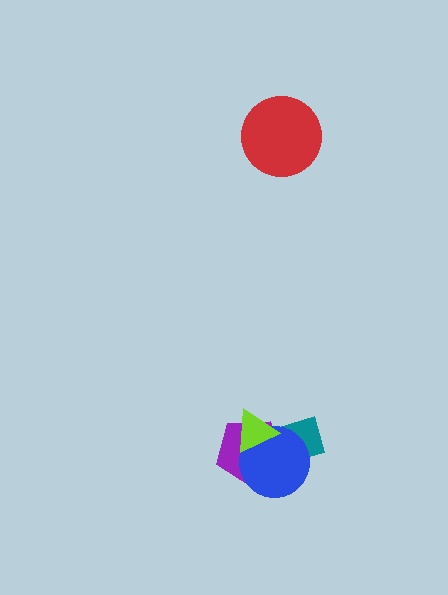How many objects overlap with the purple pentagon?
3 objects overlap with the purple pentagon.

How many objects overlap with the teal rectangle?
3 objects overlap with the teal rectangle.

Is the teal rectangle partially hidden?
Yes, it is partially covered by another shape.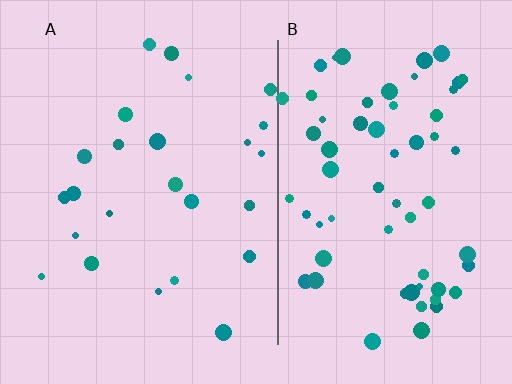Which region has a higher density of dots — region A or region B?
B (the right).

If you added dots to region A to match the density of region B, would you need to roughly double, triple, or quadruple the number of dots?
Approximately triple.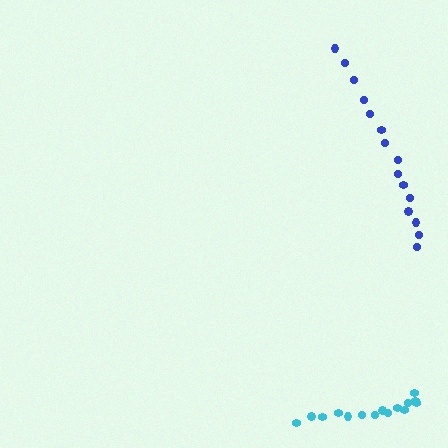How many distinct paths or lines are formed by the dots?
There are 2 distinct paths.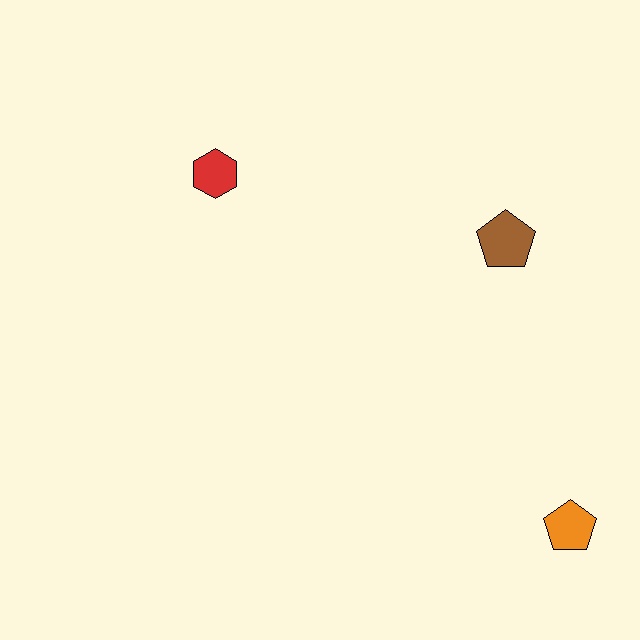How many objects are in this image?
There are 3 objects.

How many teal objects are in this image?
There are no teal objects.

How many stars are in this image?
There are no stars.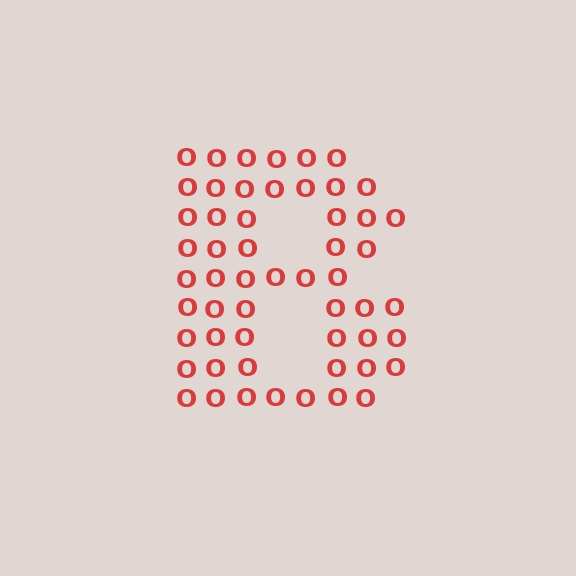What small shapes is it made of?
It is made of small letter O's.